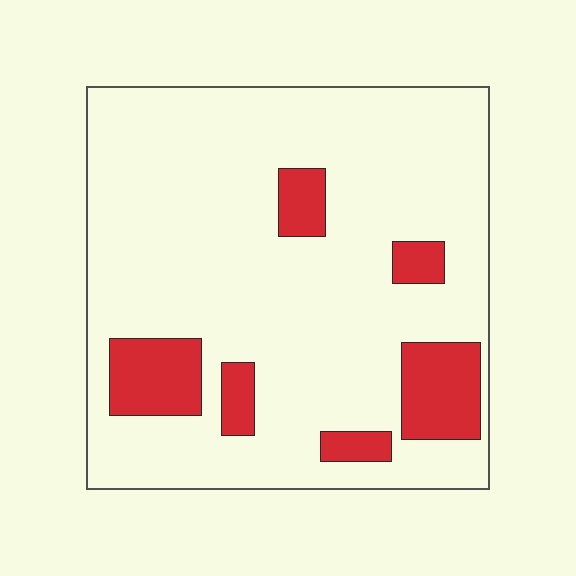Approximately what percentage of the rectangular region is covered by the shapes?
Approximately 15%.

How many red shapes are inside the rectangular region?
6.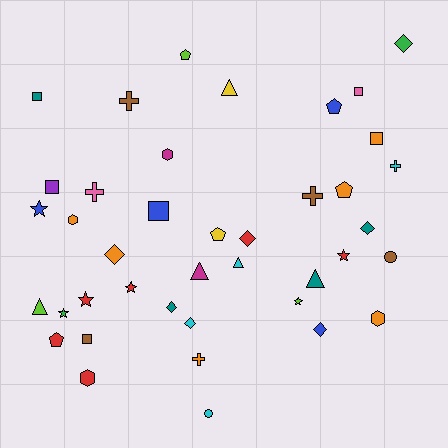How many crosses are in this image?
There are 5 crosses.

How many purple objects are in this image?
There is 1 purple object.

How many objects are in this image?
There are 40 objects.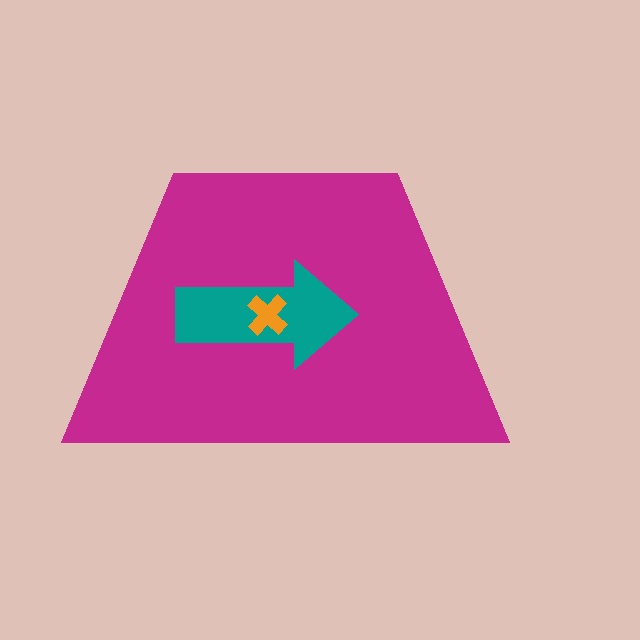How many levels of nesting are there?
3.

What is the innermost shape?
The orange cross.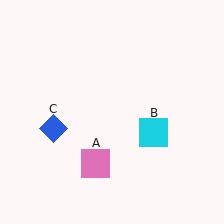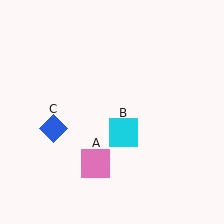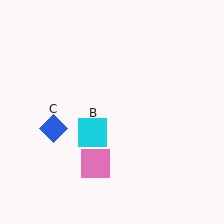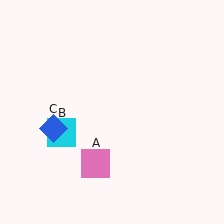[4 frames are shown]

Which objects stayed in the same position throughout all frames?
Pink square (object A) and blue diamond (object C) remained stationary.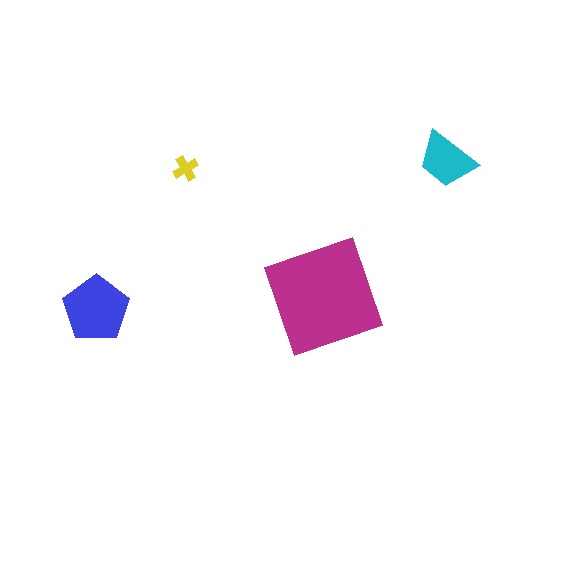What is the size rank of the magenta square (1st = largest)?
1st.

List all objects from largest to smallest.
The magenta square, the blue pentagon, the cyan trapezoid, the yellow cross.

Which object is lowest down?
The blue pentagon is bottommost.